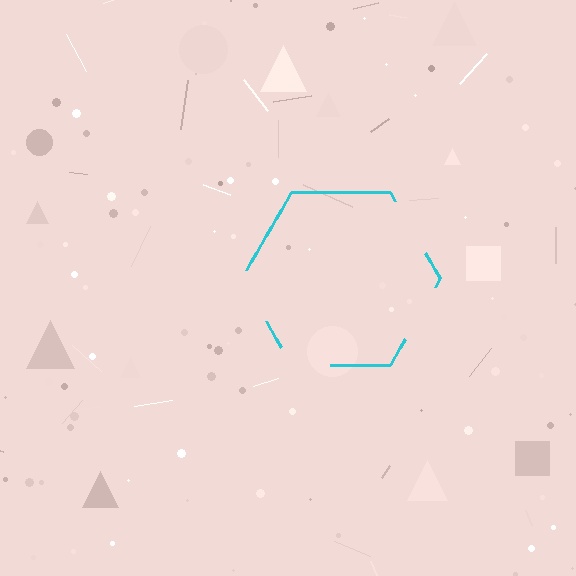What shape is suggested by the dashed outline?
The dashed outline suggests a hexagon.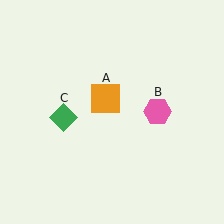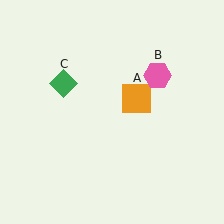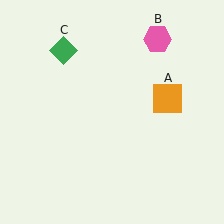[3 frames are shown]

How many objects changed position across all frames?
3 objects changed position: orange square (object A), pink hexagon (object B), green diamond (object C).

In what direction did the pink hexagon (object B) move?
The pink hexagon (object B) moved up.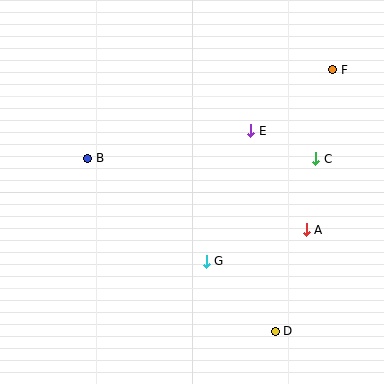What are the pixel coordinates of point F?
Point F is at (333, 70).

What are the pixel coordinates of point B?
Point B is at (88, 158).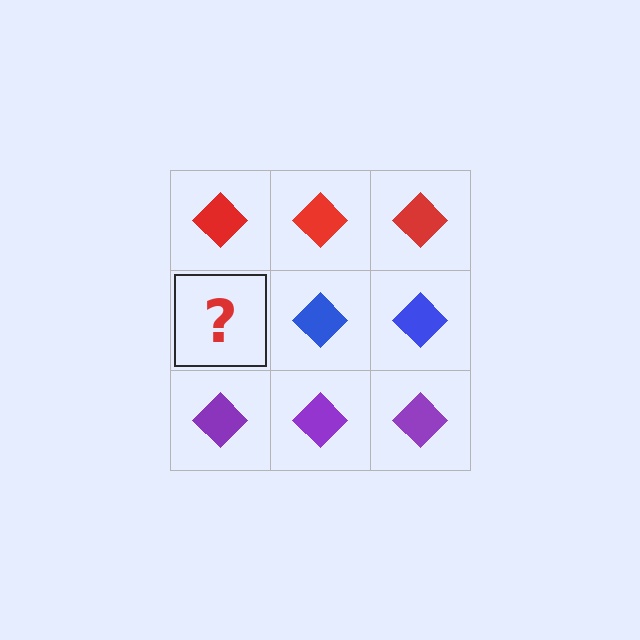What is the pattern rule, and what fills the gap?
The rule is that each row has a consistent color. The gap should be filled with a blue diamond.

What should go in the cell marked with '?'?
The missing cell should contain a blue diamond.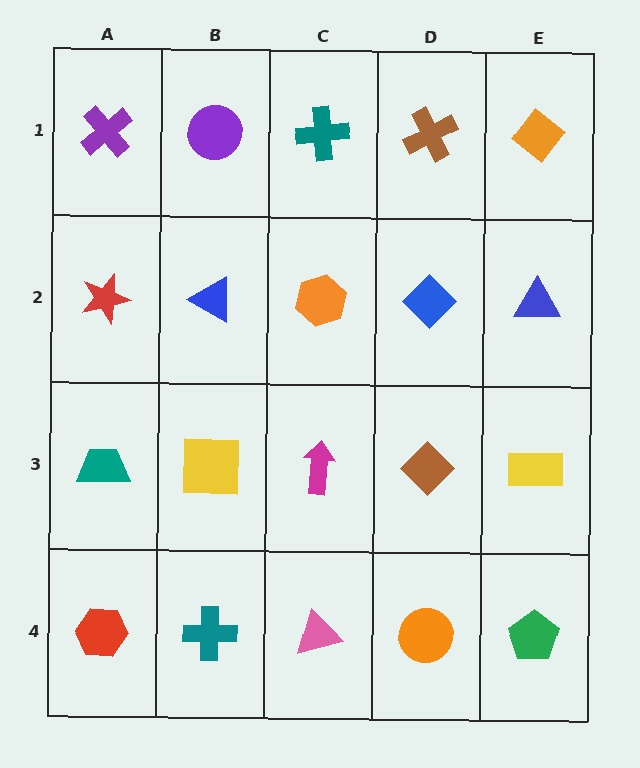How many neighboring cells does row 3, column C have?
4.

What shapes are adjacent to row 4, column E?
A yellow rectangle (row 3, column E), an orange circle (row 4, column D).